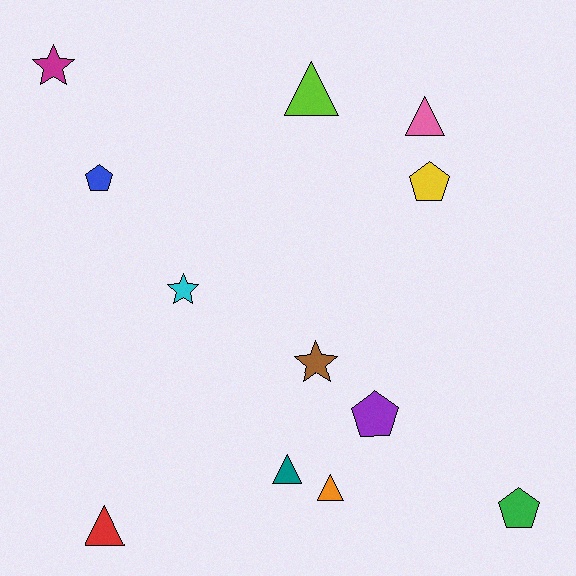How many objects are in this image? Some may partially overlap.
There are 12 objects.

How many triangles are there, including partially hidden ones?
There are 5 triangles.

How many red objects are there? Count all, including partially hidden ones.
There is 1 red object.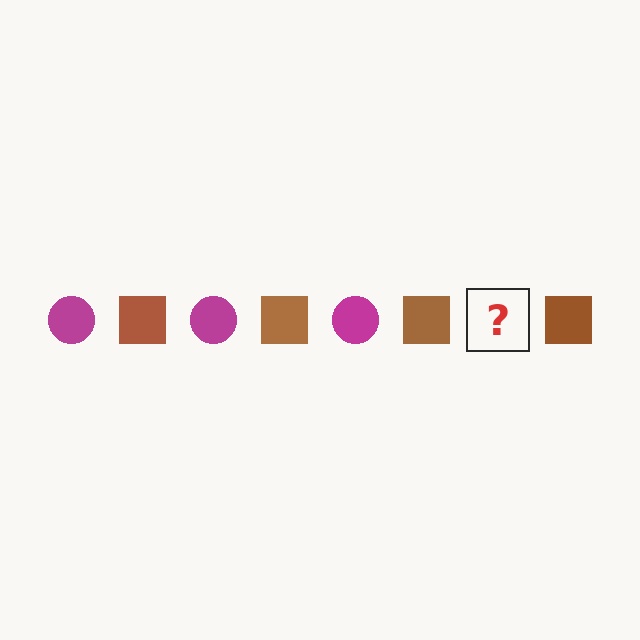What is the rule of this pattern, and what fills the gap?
The rule is that the pattern alternates between magenta circle and brown square. The gap should be filled with a magenta circle.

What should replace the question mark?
The question mark should be replaced with a magenta circle.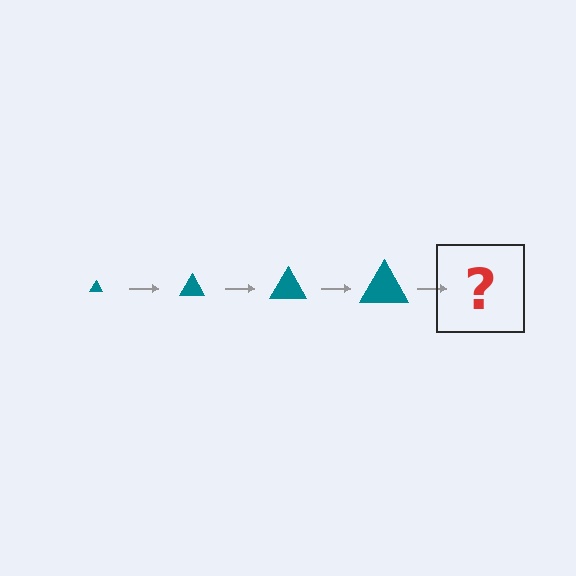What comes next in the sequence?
The next element should be a teal triangle, larger than the previous one.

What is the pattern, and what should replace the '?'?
The pattern is that the triangle gets progressively larger each step. The '?' should be a teal triangle, larger than the previous one.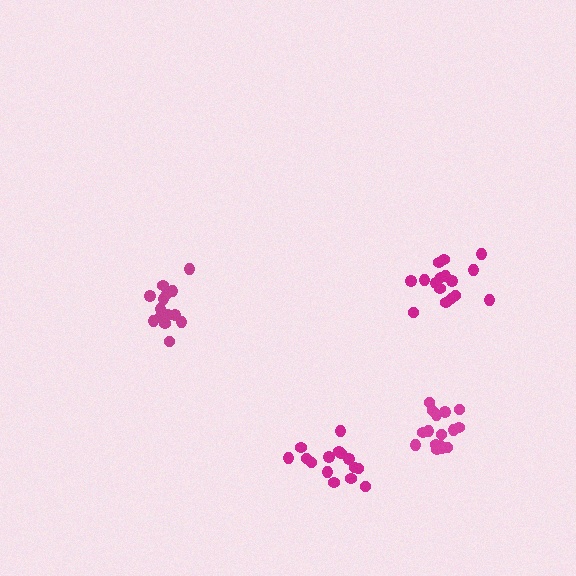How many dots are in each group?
Group 1: 14 dots, Group 2: 16 dots, Group 3: 15 dots, Group 4: 16 dots (61 total).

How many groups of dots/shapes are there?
There are 4 groups.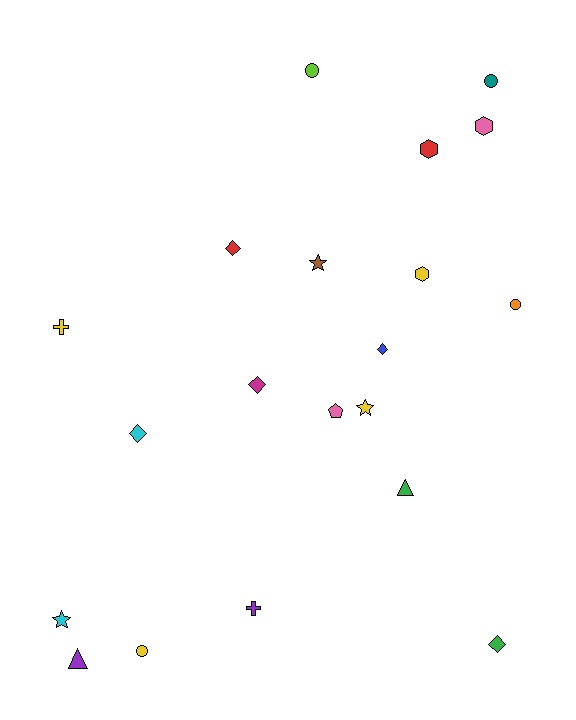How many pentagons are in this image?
There is 1 pentagon.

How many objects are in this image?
There are 20 objects.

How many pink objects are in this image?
There are 2 pink objects.